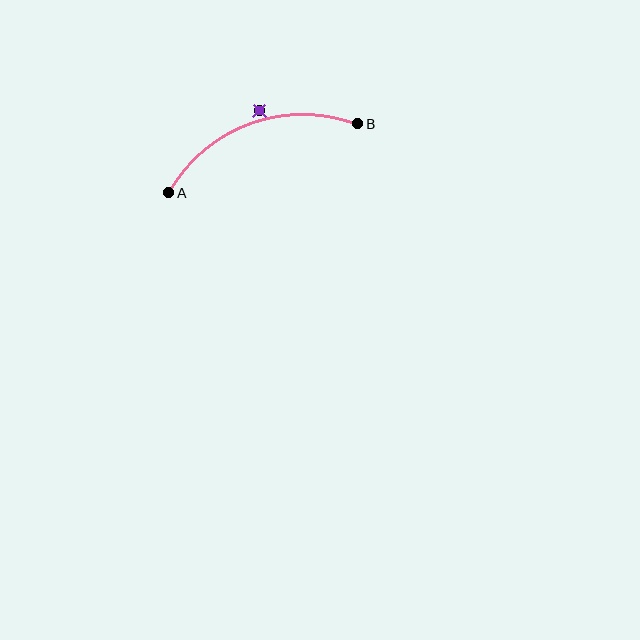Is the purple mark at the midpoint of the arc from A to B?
No — the purple mark does not lie on the arc at all. It sits slightly outside the curve.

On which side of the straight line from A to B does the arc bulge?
The arc bulges above the straight line connecting A and B.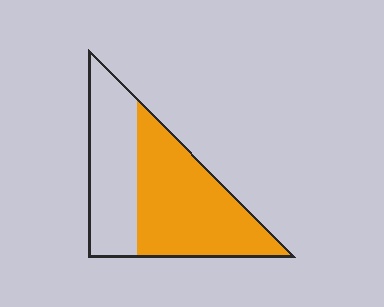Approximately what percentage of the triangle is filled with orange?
Approximately 60%.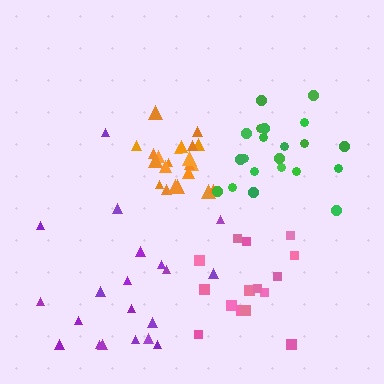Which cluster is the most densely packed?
Orange.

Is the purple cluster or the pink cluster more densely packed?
Pink.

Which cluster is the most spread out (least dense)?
Purple.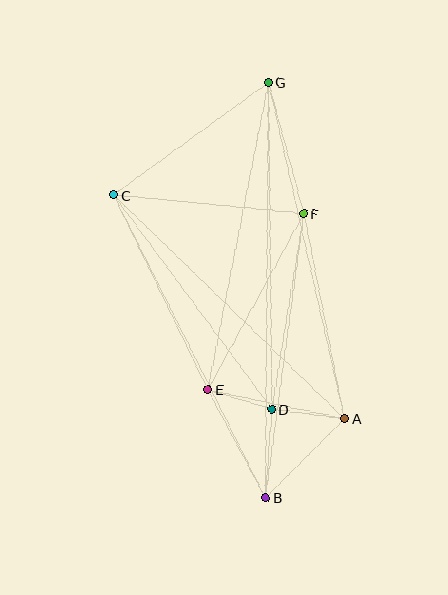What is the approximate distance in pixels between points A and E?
The distance between A and E is approximately 139 pixels.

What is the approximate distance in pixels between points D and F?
The distance between D and F is approximately 198 pixels.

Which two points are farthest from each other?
Points B and G are farthest from each other.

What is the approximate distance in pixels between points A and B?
The distance between A and B is approximately 112 pixels.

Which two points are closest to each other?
Points D and E are closest to each other.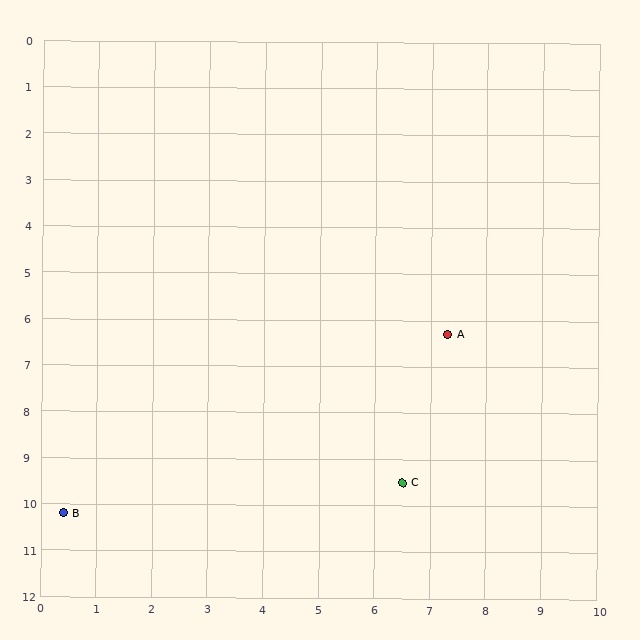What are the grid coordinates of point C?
Point C is at approximately (6.5, 9.5).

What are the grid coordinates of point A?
Point A is at approximately (7.3, 6.3).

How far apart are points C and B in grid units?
Points C and B are about 6.1 grid units apart.